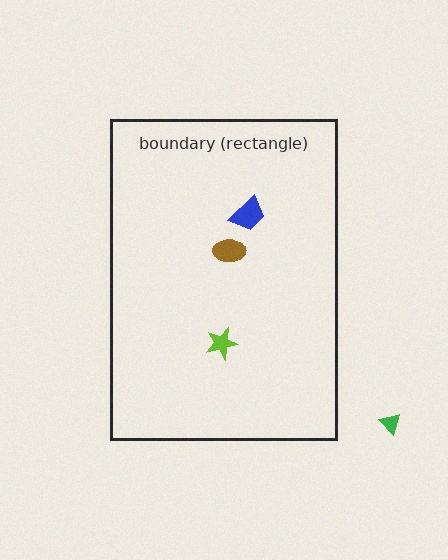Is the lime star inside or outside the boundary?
Inside.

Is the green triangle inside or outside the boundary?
Outside.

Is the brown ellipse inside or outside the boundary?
Inside.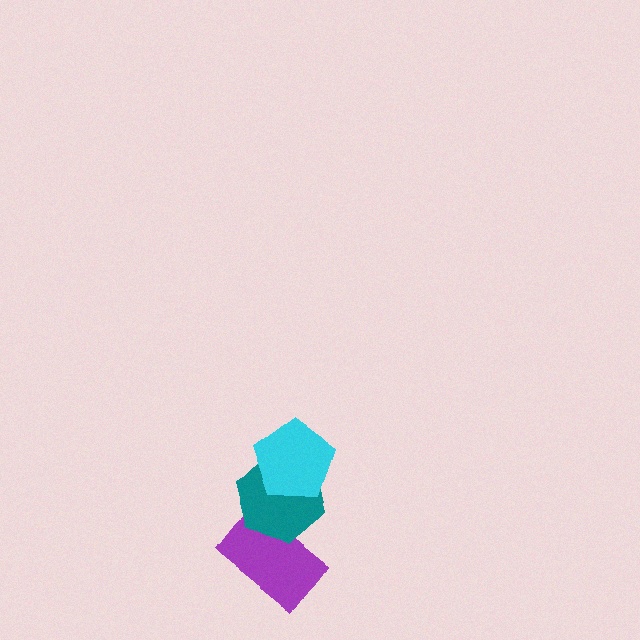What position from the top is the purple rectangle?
The purple rectangle is 3rd from the top.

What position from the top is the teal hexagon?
The teal hexagon is 2nd from the top.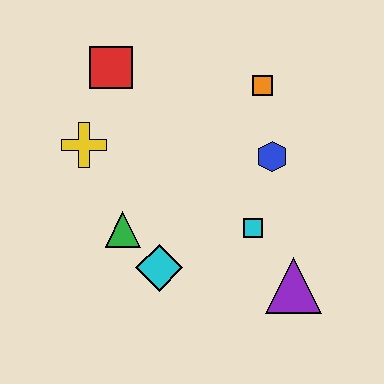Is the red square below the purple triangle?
No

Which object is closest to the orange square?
The blue hexagon is closest to the orange square.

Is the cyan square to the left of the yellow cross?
No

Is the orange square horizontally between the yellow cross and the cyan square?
No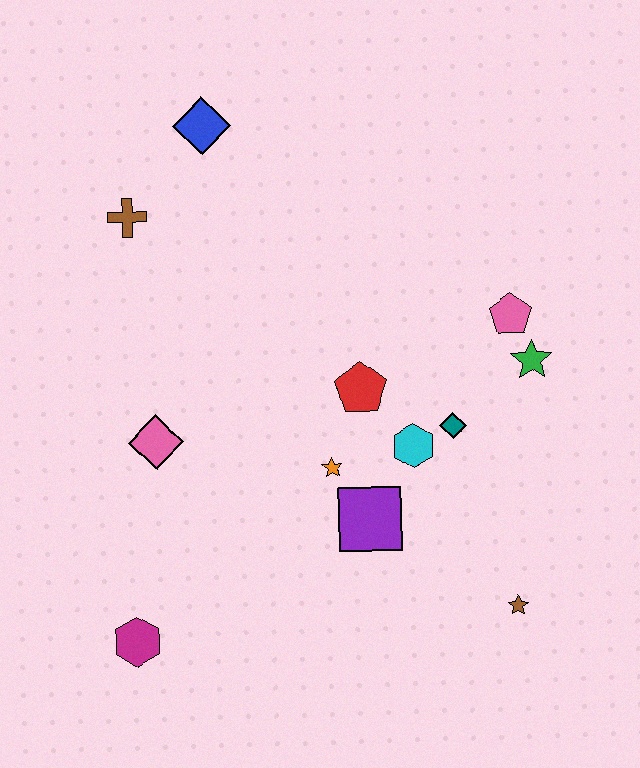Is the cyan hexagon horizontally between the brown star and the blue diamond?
Yes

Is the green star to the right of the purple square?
Yes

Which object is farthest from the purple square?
The blue diamond is farthest from the purple square.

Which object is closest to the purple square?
The orange star is closest to the purple square.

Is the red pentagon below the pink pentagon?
Yes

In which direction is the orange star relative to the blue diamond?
The orange star is below the blue diamond.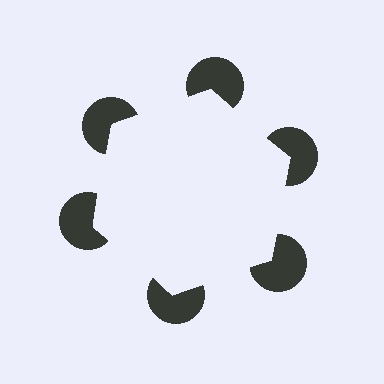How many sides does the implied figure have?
6 sides.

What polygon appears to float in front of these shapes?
An illusory hexagon — its edges are inferred from the aligned wedge cuts in the pac-man discs, not physically drawn.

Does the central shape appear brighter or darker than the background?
It typically appears slightly brighter than the background, even though no actual brightness change is drawn.